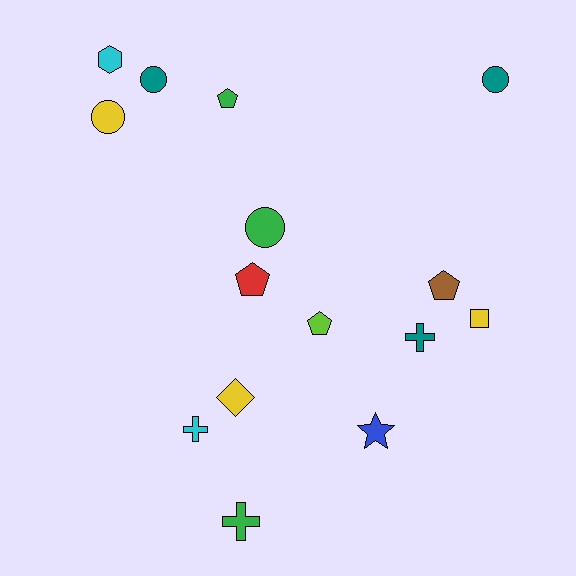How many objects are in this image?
There are 15 objects.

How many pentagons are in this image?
There are 4 pentagons.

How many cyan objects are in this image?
There are 2 cyan objects.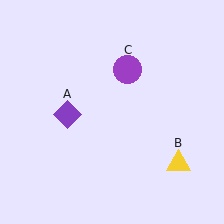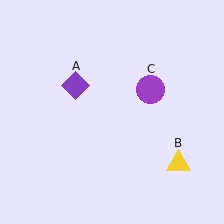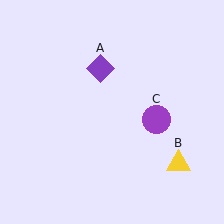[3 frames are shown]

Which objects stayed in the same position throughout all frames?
Yellow triangle (object B) remained stationary.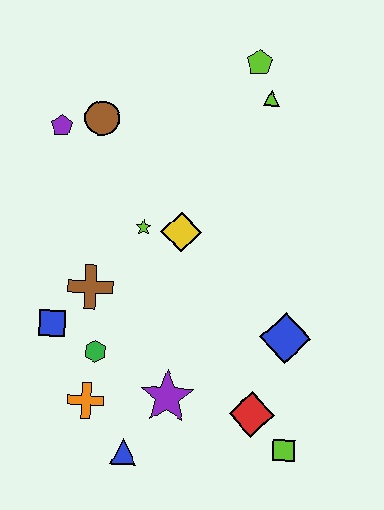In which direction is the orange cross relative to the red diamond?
The orange cross is to the left of the red diamond.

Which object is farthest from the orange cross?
The lime pentagon is farthest from the orange cross.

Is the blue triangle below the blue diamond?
Yes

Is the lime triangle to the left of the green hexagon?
No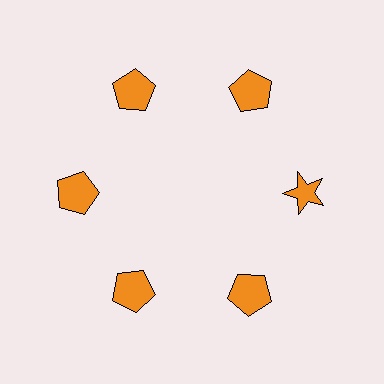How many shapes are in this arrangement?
There are 6 shapes arranged in a ring pattern.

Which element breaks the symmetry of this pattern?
The orange star at roughly the 3 o'clock position breaks the symmetry. All other shapes are orange pentagons.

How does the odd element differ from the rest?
It has a different shape: star instead of pentagon.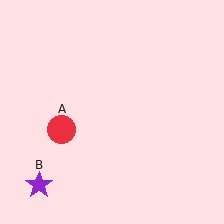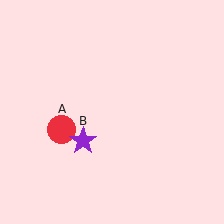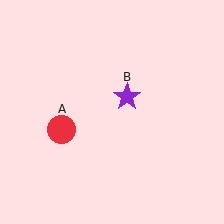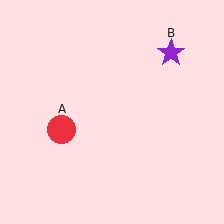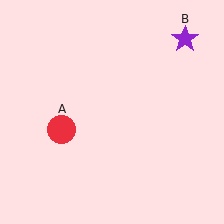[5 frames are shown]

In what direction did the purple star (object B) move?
The purple star (object B) moved up and to the right.